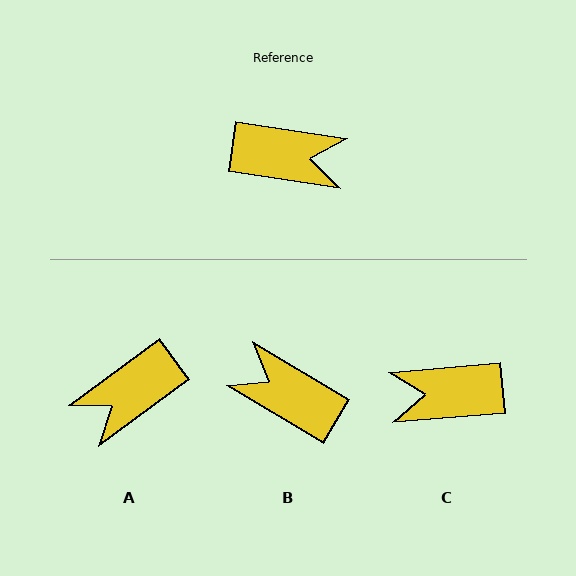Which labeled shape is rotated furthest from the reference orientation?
C, about 166 degrees away.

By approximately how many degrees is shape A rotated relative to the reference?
Approximately 135 degrees clockwise.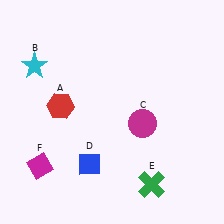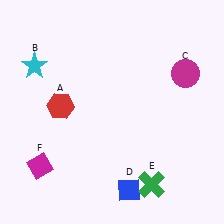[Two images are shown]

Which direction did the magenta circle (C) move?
The magenta circle (C) moved up.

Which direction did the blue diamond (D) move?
The blue diamond (D) moved right.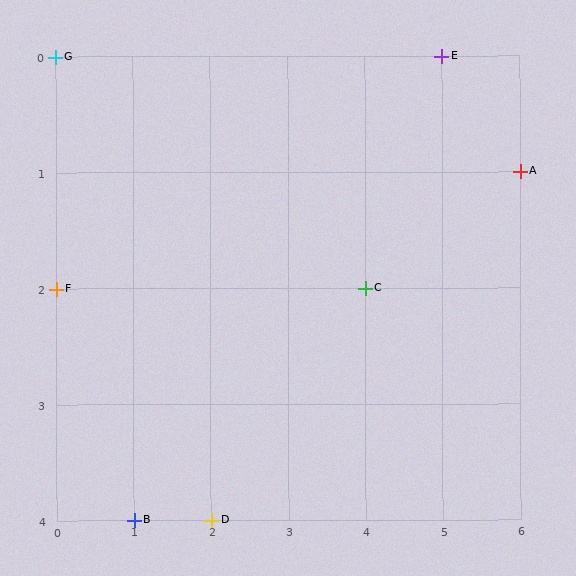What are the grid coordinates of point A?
Point A is at grid coordinates (6, 1).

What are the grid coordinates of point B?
Point B is at grid coordinates (1, 4).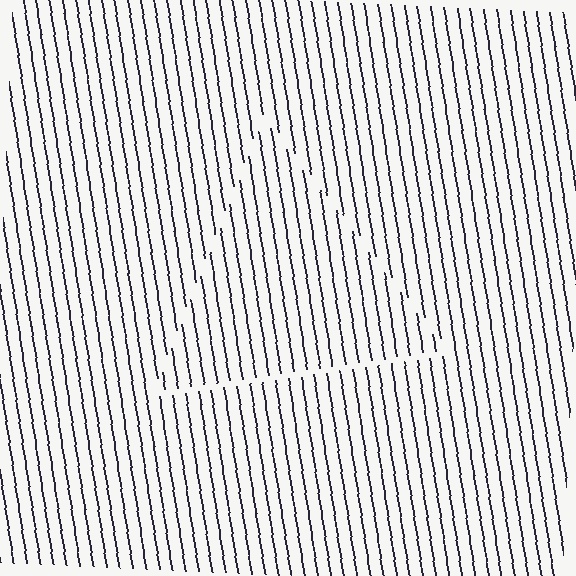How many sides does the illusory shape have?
3 sides — the line-ends trace a triangle.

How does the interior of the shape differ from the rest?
The interior of the shape contains the same grating, shifted by half a period — the contour is defined by the phase discontinuity where line-ends from the inner and outer gratings abut.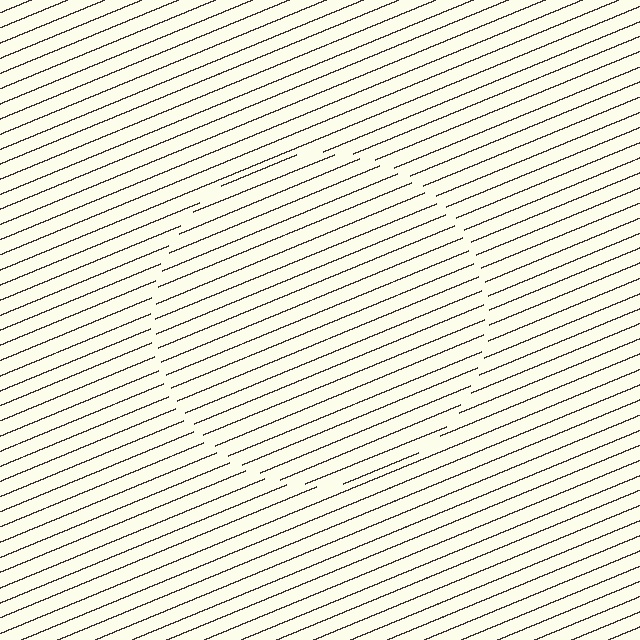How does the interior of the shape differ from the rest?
The interior of the shape contains the same grating, shifted by half a period — the contour is defined by the phase discontinuity where line-ends from the inner and outer gratings abut.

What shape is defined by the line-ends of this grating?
An illusory circle. The interior of the shape contains the same grating, shifted by half a period — the contour is defined by the phase discontinuity where line-ends from the inner and outer gratings abut.